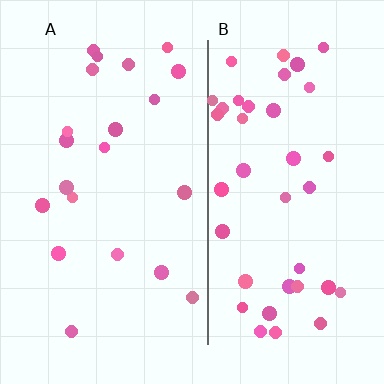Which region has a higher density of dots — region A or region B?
B (the right).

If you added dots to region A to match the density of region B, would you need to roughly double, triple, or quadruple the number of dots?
Approximately double.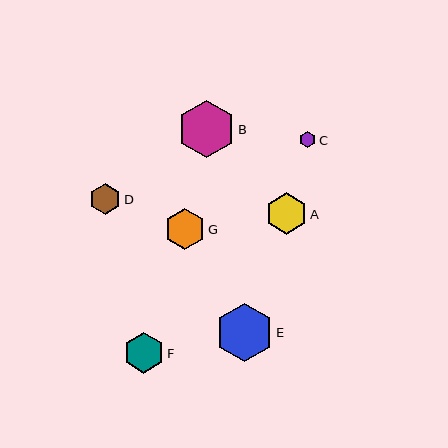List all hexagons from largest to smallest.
From largest to smallest: E, B, A, G, F, D, C.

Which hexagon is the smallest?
Hexagon C is the smallest with a size of approximately 16 pixels.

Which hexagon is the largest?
Hexagon E is the largest with a size of approximately 58 pixels.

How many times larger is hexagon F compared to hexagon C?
Hexagon F is approximately 2.5 times the size of hexagon C.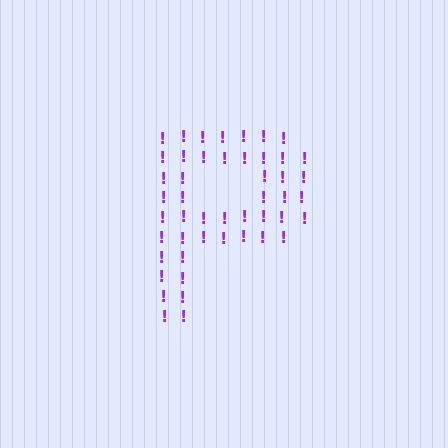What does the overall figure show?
The overall figure shows the letter P.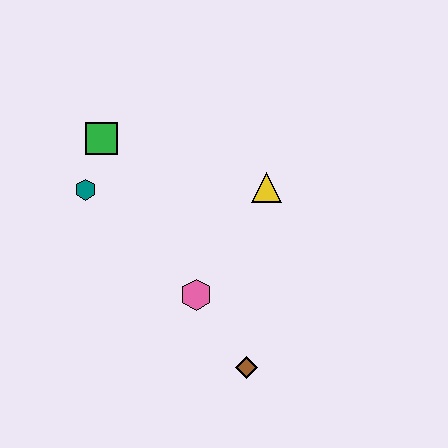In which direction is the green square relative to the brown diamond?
The green square is above the brown diamond.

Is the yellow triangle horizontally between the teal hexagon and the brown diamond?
No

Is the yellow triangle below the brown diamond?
No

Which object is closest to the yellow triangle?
The pink hexagon is closest to the yellow triangle.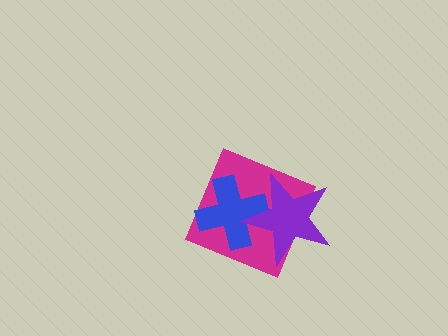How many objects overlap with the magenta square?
2 objects overlap with the magenta square.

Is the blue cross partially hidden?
Yes, it is partially covered by another shape.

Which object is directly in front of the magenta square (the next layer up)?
The blue cross is directly in front of the magenta square.